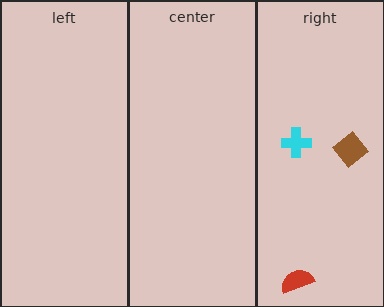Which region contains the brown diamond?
The right region.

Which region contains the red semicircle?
The right region.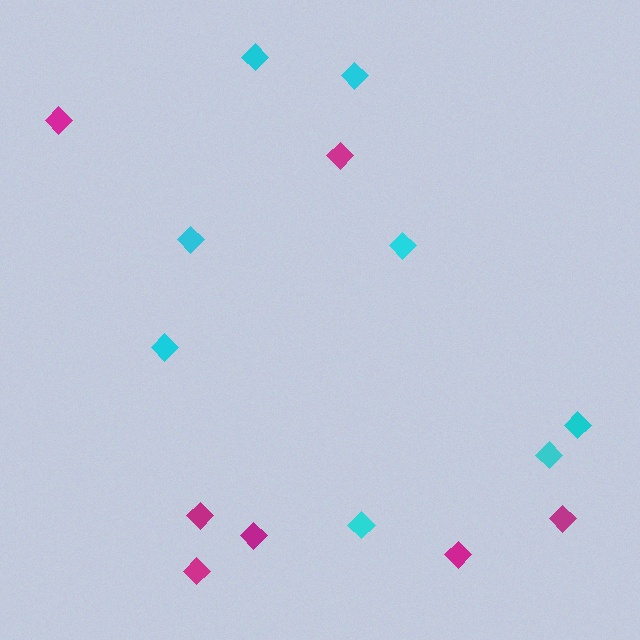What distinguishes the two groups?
There are 2 groups: one group of magenta diamonds (7) and one group of cyan diamonds (8).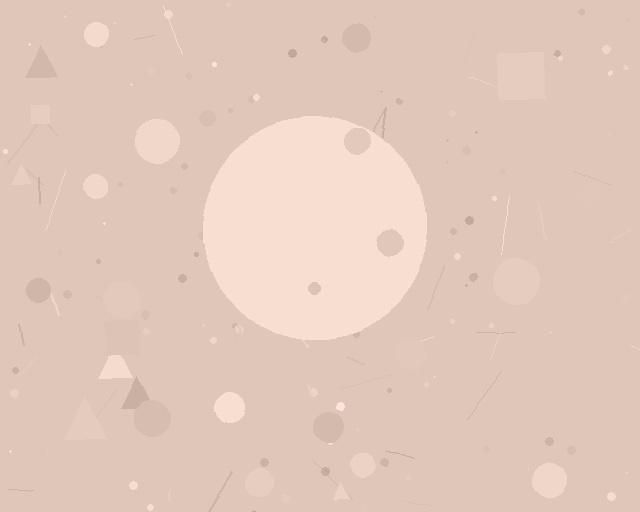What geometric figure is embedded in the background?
A circle is embedded in the background.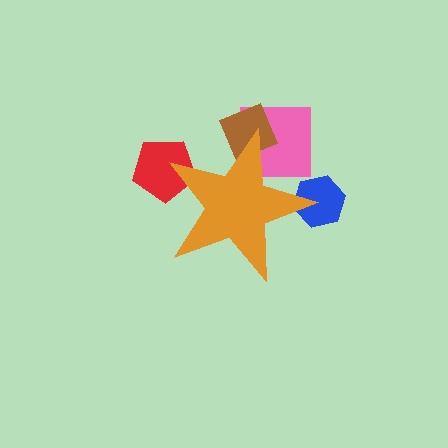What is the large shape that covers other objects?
An orange star.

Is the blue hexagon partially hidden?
Yes, the blue hexagon is partially hidden behind the orange star.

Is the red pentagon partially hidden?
Yes, the red pentagon is partially hidden behind the orange star.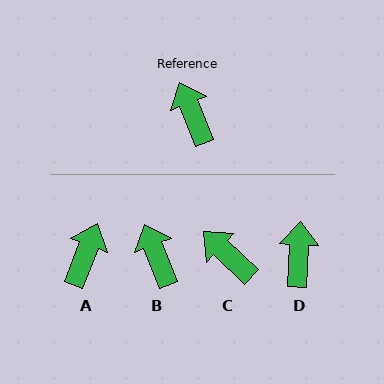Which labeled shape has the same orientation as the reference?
B.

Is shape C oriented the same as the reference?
No, it is off by about 25 degrees.